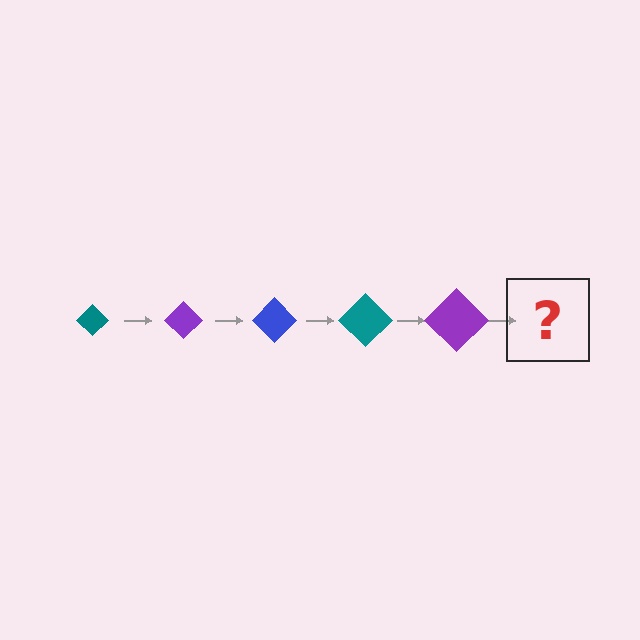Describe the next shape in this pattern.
It should be a blue diamond, larger than the previous one.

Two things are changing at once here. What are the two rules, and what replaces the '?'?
The two rules are that the diamond grows larger each step and the color cycles through teal, purple, and blue. The '?' should be a blue diamond, larger than the previous one.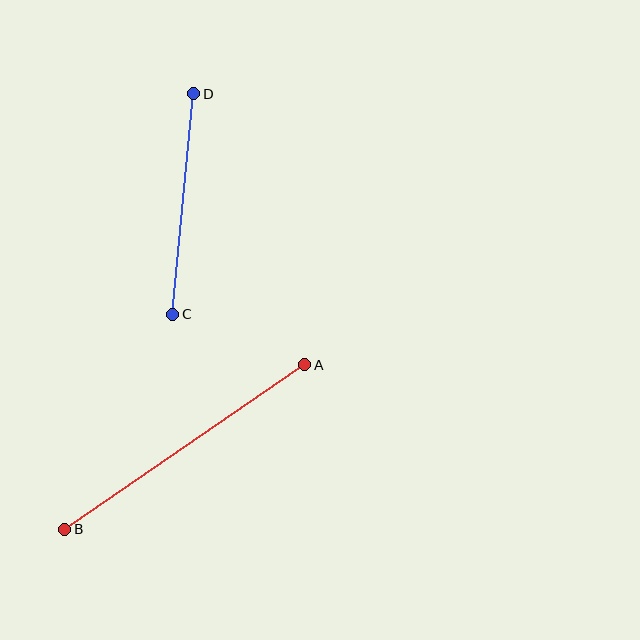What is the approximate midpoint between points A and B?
The midpoint is at approximately (185, 447) pixels.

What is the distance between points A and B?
The distance is approximately 291 pixels.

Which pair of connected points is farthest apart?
Points A and B are farthest apart.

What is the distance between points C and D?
The distance is approximately 222 pixels.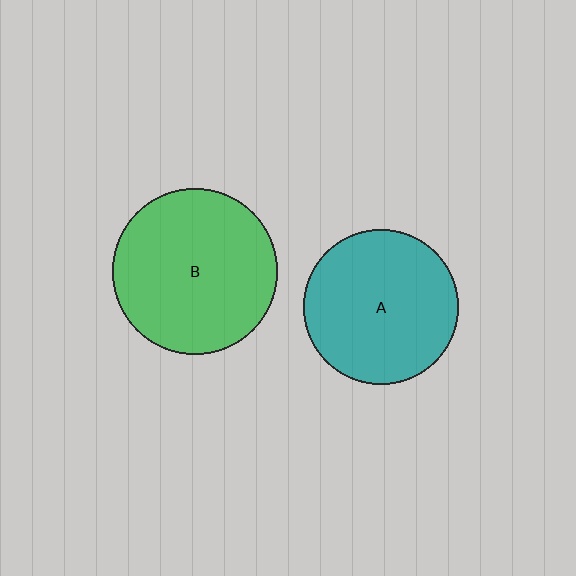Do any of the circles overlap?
No, none of the circles overlap.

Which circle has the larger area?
Circle B (green).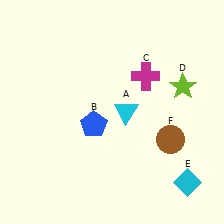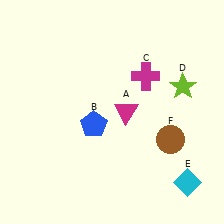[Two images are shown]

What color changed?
The triangle (A) changed from cyan in Image 1 to magenta in Image 2.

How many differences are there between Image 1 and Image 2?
There is 1 difference between the two images.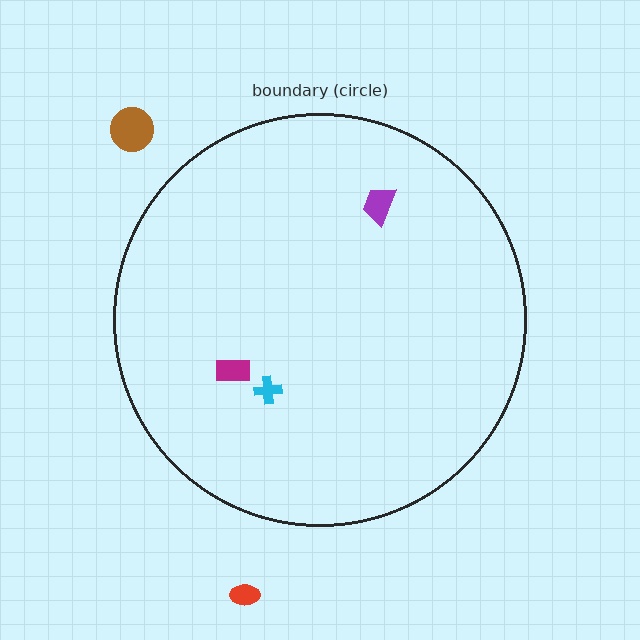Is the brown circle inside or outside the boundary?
Outside.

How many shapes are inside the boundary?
3 inside, 2 outside.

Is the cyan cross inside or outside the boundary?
Inside.